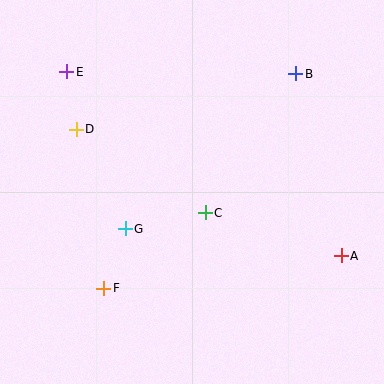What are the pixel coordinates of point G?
Point G is at (125, 229).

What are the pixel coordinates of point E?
Point E is at (67, 72).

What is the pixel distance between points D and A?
The distance between D and A is 294 pixels.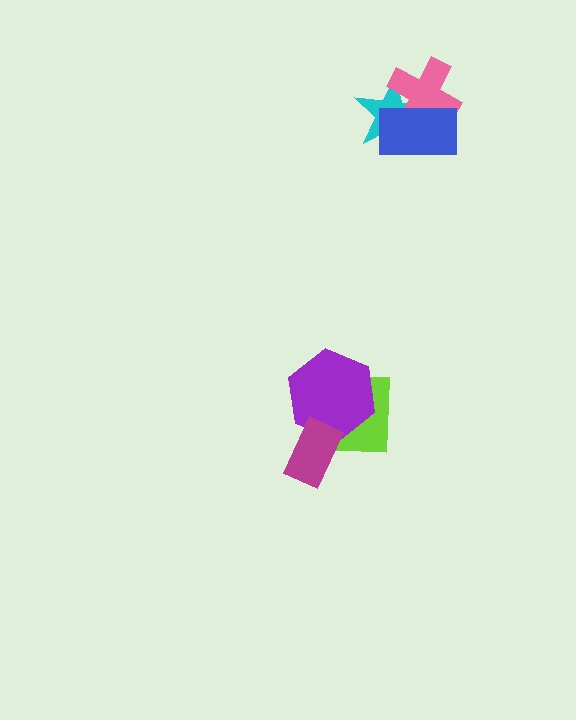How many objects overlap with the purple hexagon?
2 objects overlap with the purple hexagon.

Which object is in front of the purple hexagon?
The magenta rectangle is in front of the purple hexagon.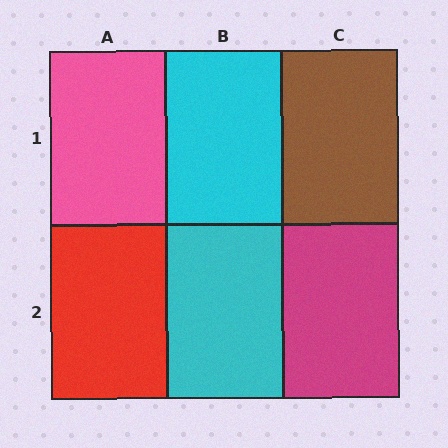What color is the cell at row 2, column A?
Red.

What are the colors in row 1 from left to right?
Pink, cyan, brown.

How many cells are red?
1 cell is red.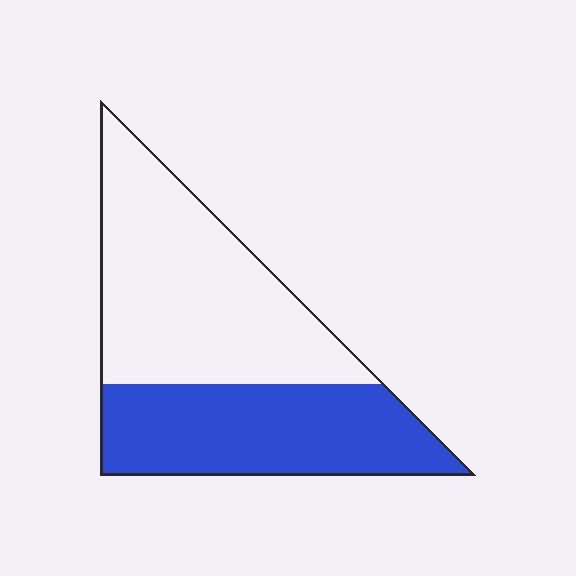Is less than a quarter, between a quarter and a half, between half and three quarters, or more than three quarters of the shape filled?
Between a quarter and a half.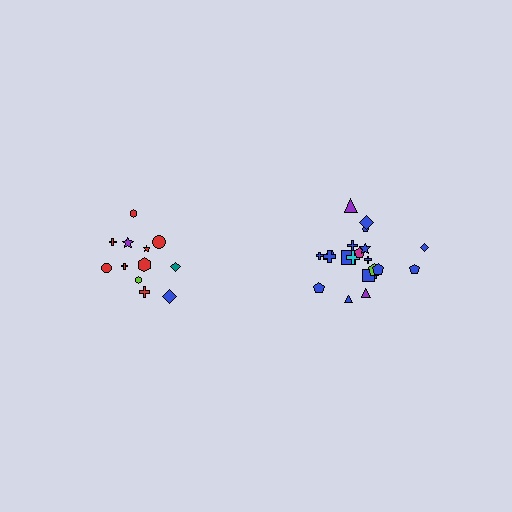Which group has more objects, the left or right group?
The right group.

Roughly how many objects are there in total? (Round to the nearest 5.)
Roughly 35 objects in total.